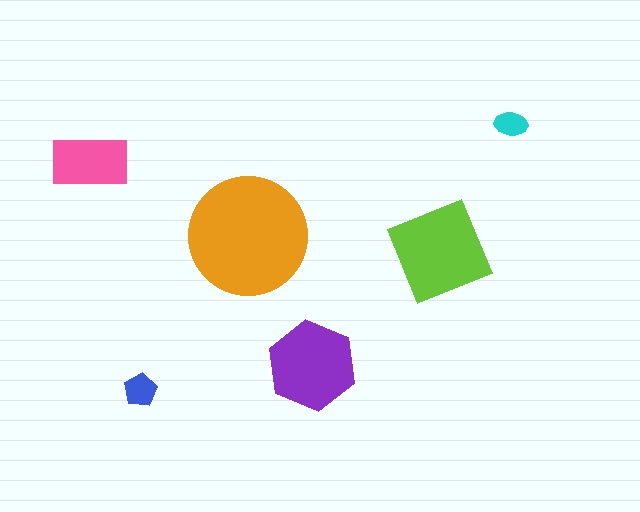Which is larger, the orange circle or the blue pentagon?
The orange circle.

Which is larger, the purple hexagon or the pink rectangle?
The purple hexagon.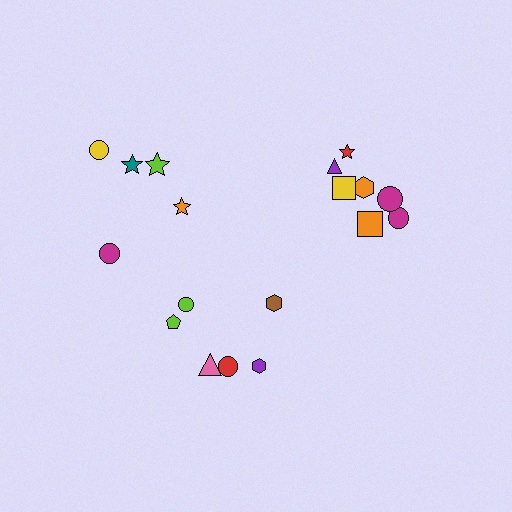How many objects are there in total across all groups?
There are 18 objects.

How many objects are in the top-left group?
There are 5 objects.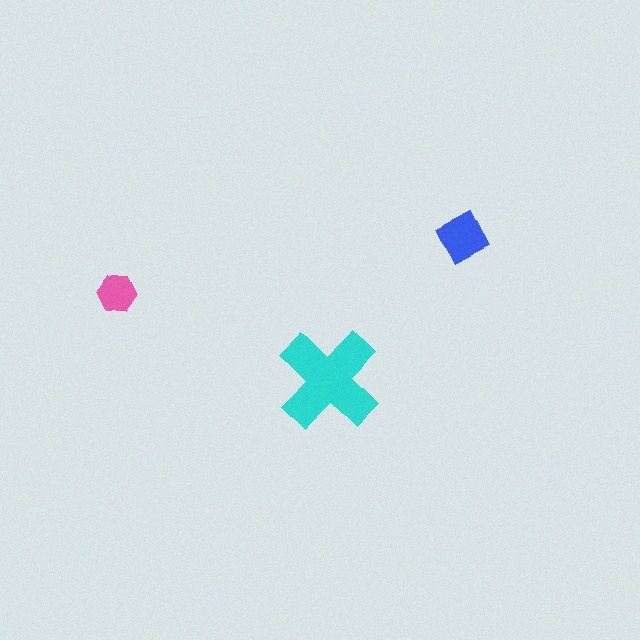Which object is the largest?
The cyan cross.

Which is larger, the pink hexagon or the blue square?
The blue square.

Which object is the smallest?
The pink hexagon.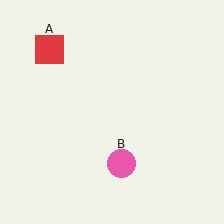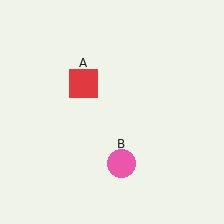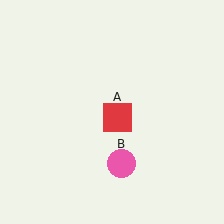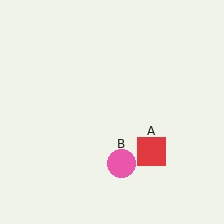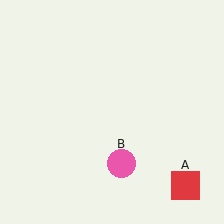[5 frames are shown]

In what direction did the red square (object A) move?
The red square (object A) moved down and to the right.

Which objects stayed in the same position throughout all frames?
Pink circle (object B) remained stationary.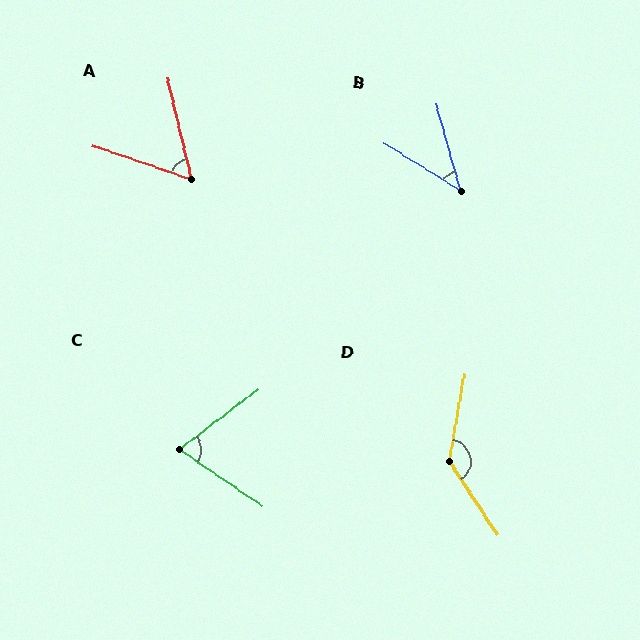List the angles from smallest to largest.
B (42°), A (58°), C (72°), D (137°).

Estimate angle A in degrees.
Approximately 58 degrees.